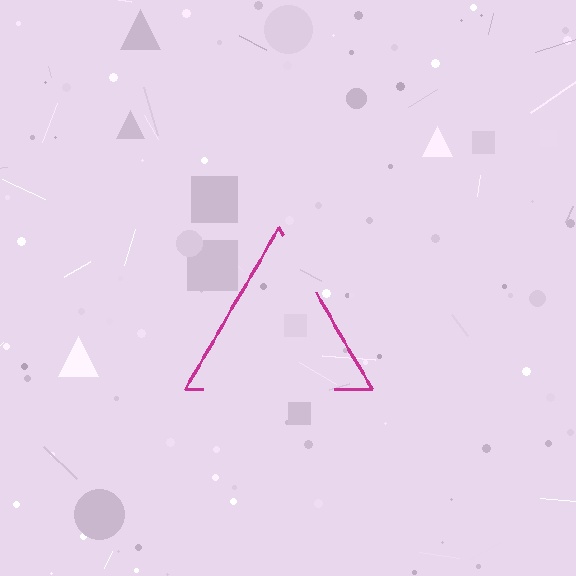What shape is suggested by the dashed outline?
The dashed outline suggests a triangle.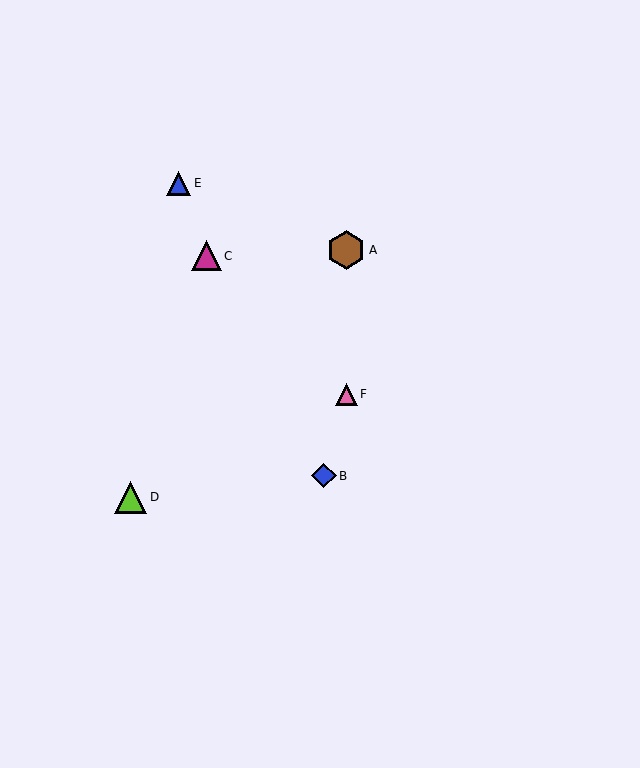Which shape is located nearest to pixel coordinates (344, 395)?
The pink triangle (labeled F) at (346, 394) is nearest to that location.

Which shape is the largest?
The brown hexagon (labeled A) is the largest.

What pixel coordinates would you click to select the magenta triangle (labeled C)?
Click at (206, 256) to select the magenta triangle C.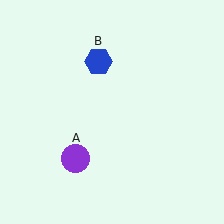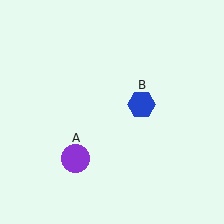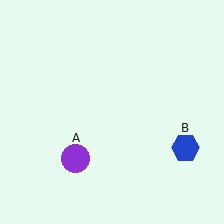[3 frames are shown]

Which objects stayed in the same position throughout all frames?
Purple circle (object A) remained stationary.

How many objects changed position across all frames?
1 object changed position: blue hexagon (object B).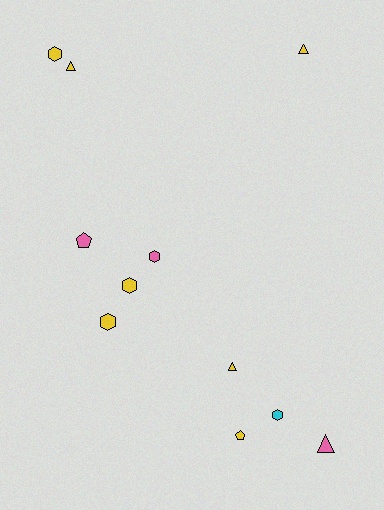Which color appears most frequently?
Yellow, with 7 objects.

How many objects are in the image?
There are 11 objects.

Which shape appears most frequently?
Hexagon, with 5 objects.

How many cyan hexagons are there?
There is 1 cyan hexagon.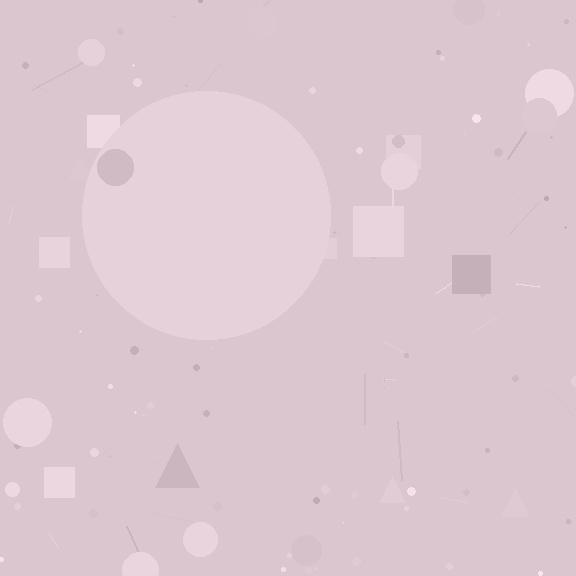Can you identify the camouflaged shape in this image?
The camouflaged shape is a circle.